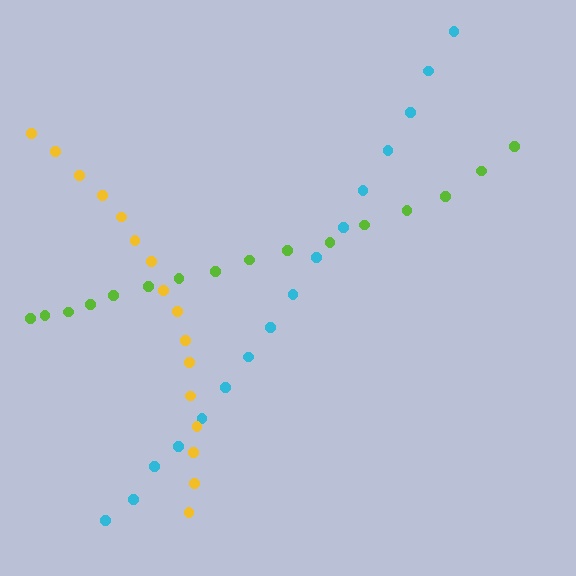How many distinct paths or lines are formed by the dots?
There are 3 distinct paths.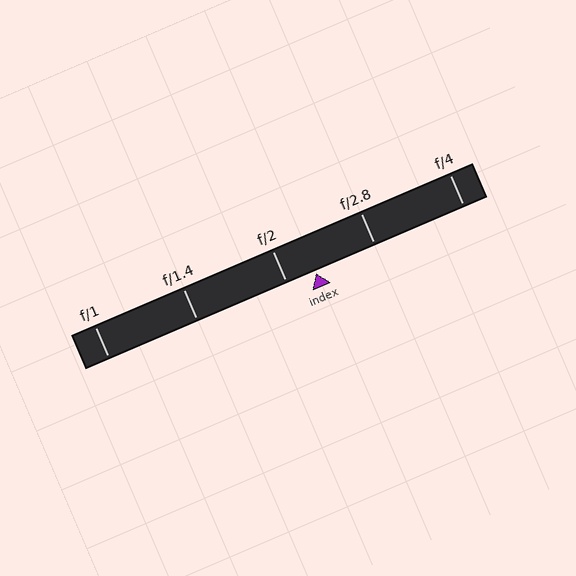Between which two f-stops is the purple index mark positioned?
The index mark is between f/2 and f/2.8.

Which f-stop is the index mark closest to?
The index mark is closest to f/2.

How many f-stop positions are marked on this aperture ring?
There are 5 f-stop positions marked.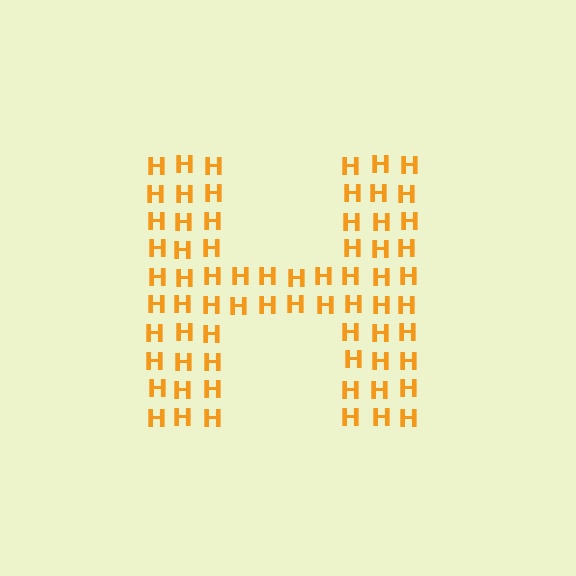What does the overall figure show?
The overall figure shows the letter H.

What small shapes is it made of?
It is made of small letter H's.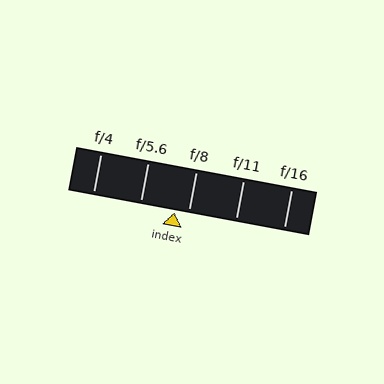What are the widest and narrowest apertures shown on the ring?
The widest aperture shown is f/4 and the narrowest is f/16.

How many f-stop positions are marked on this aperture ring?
There are 5 f-stop positions marked.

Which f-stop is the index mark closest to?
The index mark is closest to f/8.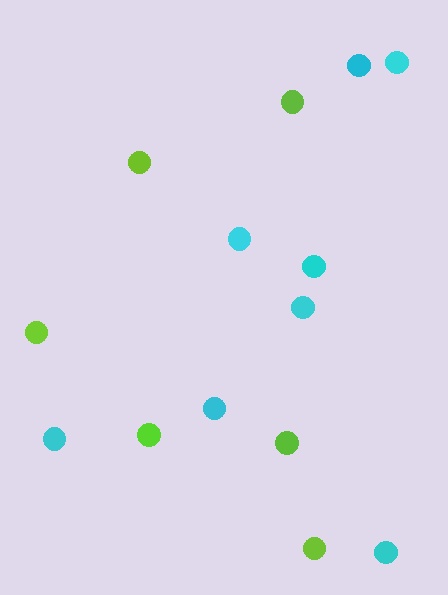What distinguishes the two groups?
There are 2 groups: one group of cyan circles (8) and one group of lime circles (6).